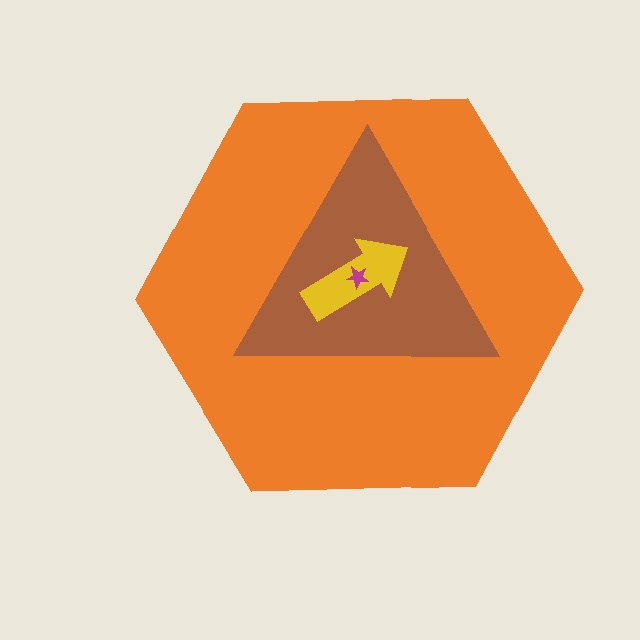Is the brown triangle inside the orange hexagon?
Yes.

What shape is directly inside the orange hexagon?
The brown triangle.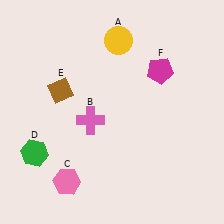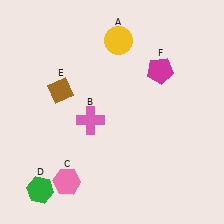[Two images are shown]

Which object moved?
The green hexagon (D) moved down.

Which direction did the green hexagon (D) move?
The green hexagon (D) moved down.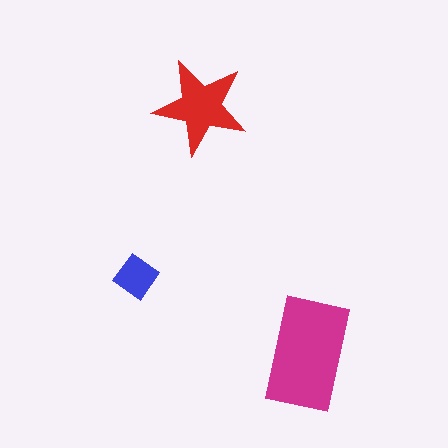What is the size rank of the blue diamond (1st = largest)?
3rd.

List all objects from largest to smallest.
The magenta rectangle, the red star, the blue diamond.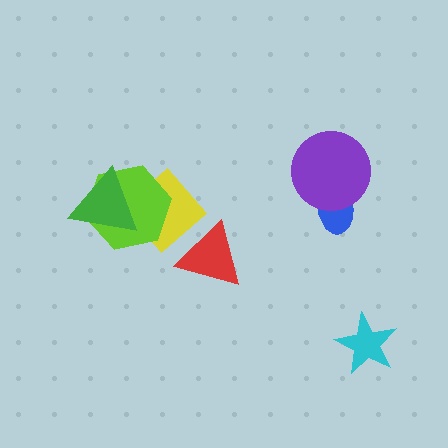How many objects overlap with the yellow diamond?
3 objects overlap with the yellow diamond.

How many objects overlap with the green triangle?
2 objects overlap with the green triangle.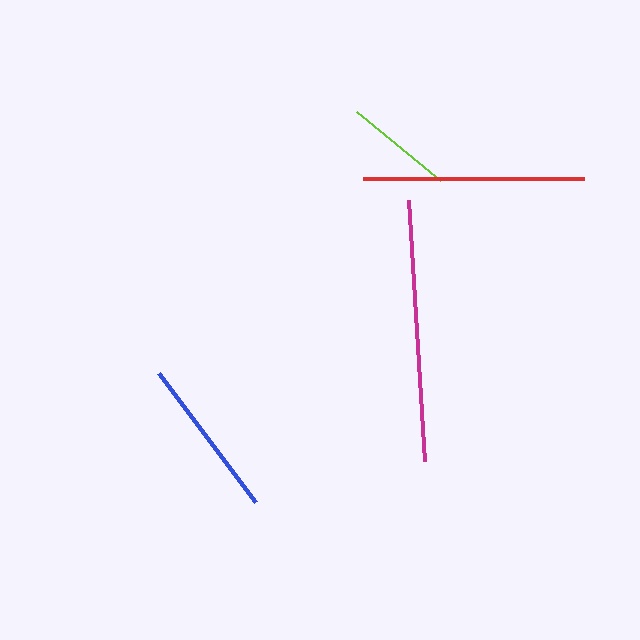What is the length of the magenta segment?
The magenta segment is approximately 261 pixels long.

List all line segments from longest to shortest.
From longest to shortest: magenta, red, blue, lime.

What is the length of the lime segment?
The lime segment is approximately 109 pixels long.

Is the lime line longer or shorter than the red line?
The red line is longer than the lime line.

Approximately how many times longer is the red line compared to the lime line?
The red line is approximately 2.0 times the length of the lime line.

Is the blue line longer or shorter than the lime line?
The blue line is longer than the lime line.